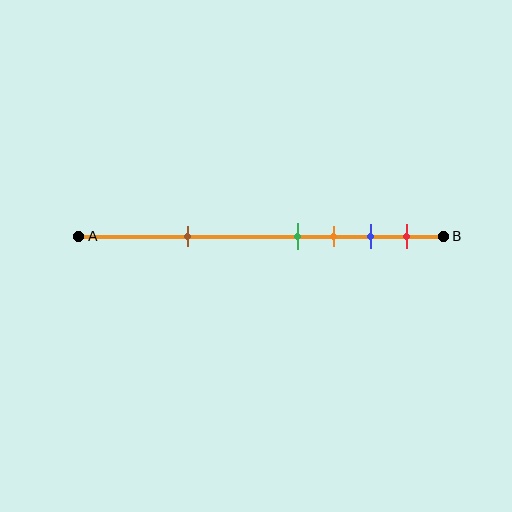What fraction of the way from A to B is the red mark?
The red mark is approximately 90% (0.9) of the way from A to B.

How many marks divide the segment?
There are 5 marks dividing the segment.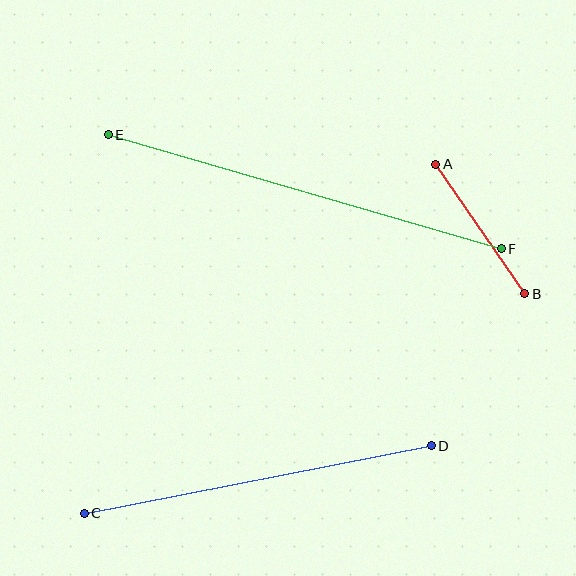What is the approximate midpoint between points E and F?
The midpoint is at approximately (305, 192) pixels.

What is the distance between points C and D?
The distance is approximately 353 pixels.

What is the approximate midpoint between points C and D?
The midpoint is at approximately (258, 479) pixels.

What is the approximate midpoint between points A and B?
The midpoint is at approximately (480, 229) pixels.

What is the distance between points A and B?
The distance is approximately 157 pixels.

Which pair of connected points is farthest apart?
Points E and F are farthest apart.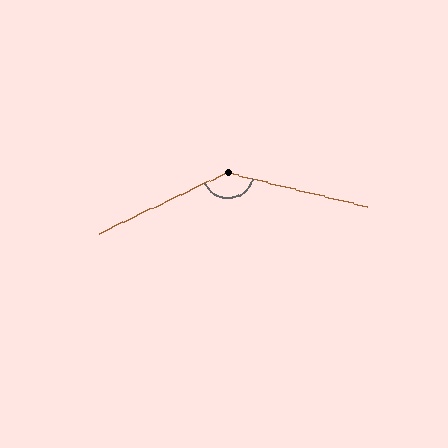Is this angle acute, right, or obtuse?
It is obtuse.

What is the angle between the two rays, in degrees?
Approximately 141 degrees.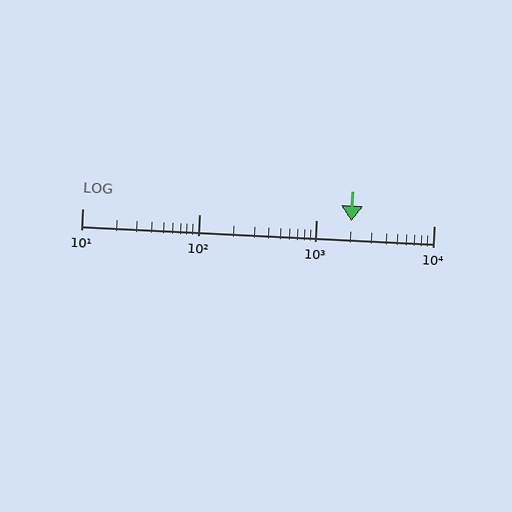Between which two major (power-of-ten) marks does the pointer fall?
The pointer is between 1000 and 10000.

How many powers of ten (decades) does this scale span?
The scale spans 3 decades, from 10 to 10000.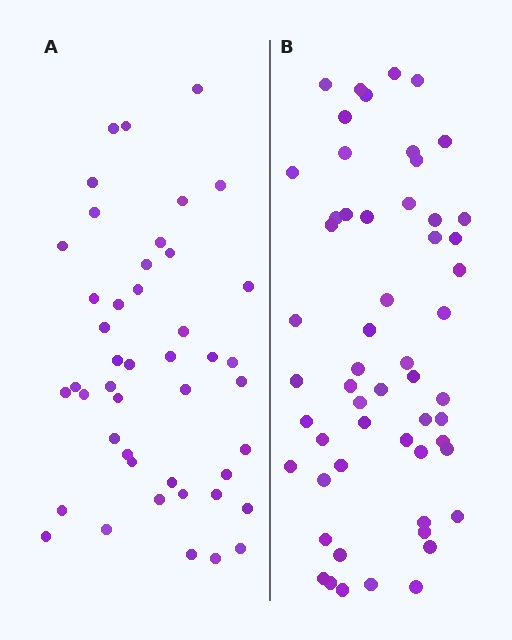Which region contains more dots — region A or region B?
Region B (the right region) has more dots.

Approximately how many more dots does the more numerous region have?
Region B has roughly 12 or so more dots than region A.